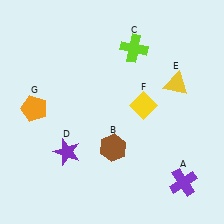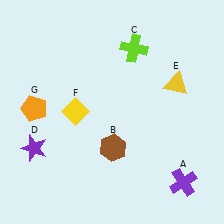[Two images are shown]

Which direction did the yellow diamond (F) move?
The yellow diamond (F) moved left.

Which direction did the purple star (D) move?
The purple star (D) moved left.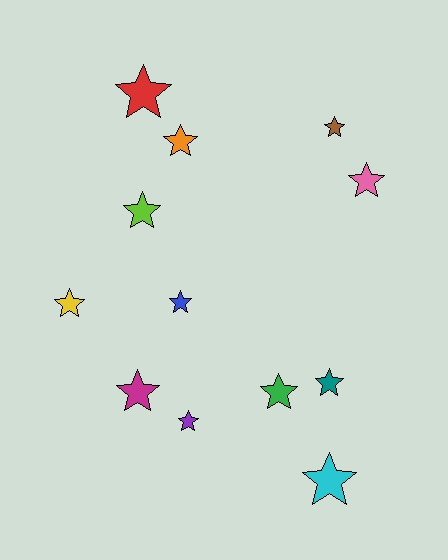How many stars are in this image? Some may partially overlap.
There are 12 stars.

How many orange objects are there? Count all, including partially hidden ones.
There is 1 orange object.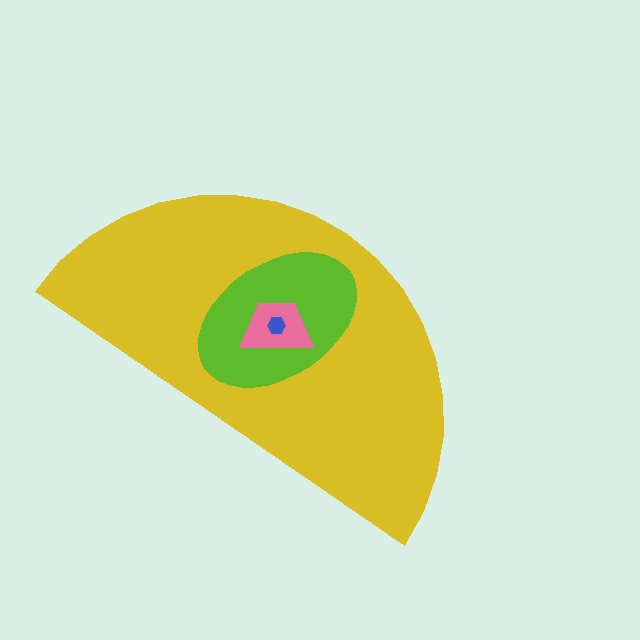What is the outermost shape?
The yellow semicircle.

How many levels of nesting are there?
4.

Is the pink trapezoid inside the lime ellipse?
Yes.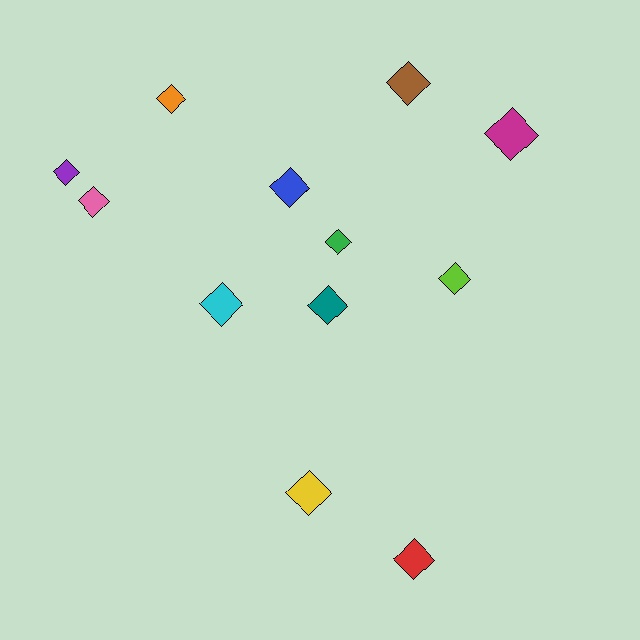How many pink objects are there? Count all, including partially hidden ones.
There is 1 pink object.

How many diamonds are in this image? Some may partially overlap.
There are 12 diamonds.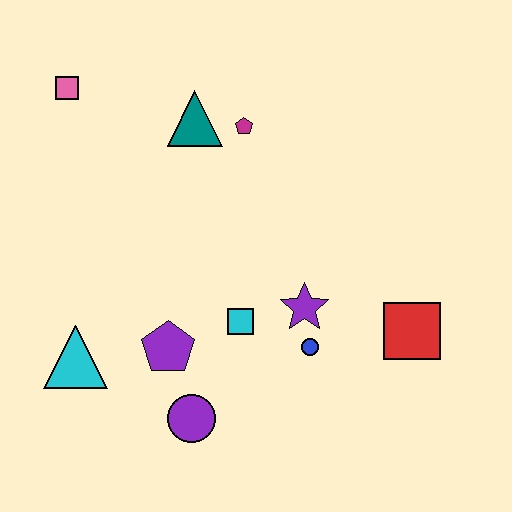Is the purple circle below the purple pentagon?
Yes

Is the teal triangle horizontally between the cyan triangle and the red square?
Yes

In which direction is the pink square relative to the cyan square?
The pink square is above the cyan square.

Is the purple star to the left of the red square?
Yes